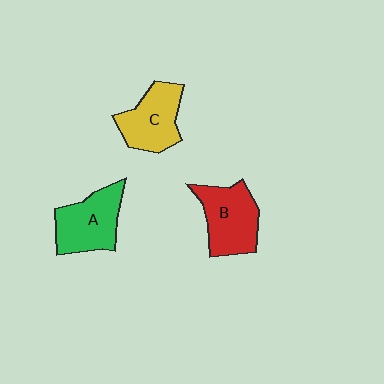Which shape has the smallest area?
Shape C (yellow).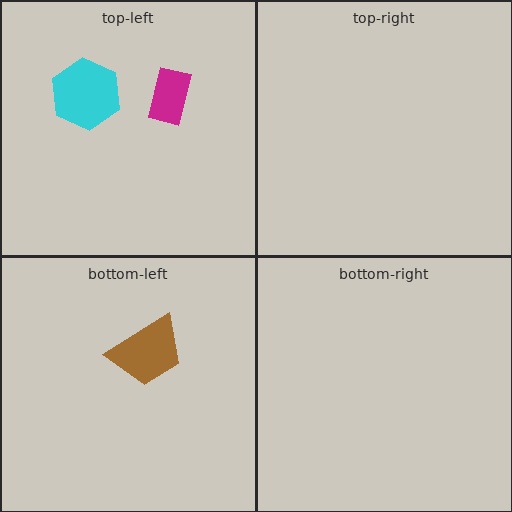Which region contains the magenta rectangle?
The top-left region.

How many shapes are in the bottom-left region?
1.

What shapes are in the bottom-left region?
The brown trapezoid.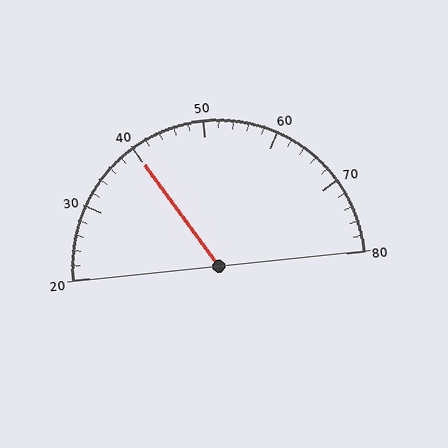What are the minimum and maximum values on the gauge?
The gauge ranges from 20 to 80.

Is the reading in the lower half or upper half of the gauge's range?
The reading is in the lower half of the range (20 to 80).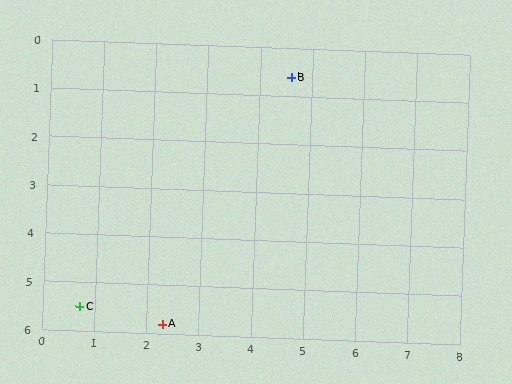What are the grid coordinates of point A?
Point A is at approximately (2.3, 5.8).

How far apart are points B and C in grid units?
Points B and C are about 6.3 grid units apart.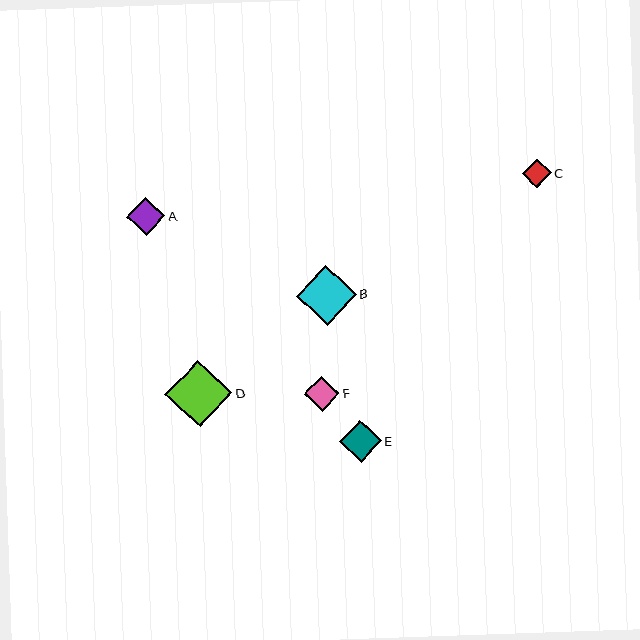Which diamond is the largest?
Diamond D is the largest with a size of approximately 67 pixels.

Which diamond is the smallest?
Diamond C is the smallest with a size of approximately 29 pixels.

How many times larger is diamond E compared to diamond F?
Diamond E is approximately 1.2 times the size of diamond F.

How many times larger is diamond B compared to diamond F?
Diamond B is approximately 1.7 times the size of diamond F.